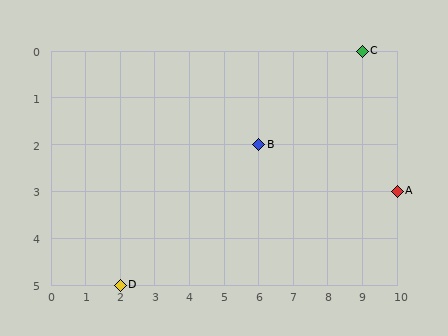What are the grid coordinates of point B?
Point B is at grid coordinates (6, 2).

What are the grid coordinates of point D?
Point D is at grid coordinates (2, 5).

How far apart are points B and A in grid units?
Points B and A are 4 columns and 1 row apart (about 4.1 grid units diagonally).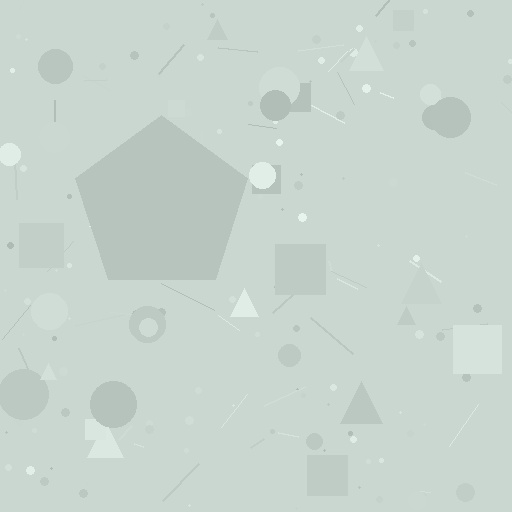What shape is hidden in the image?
A pentagon is hidden in the image.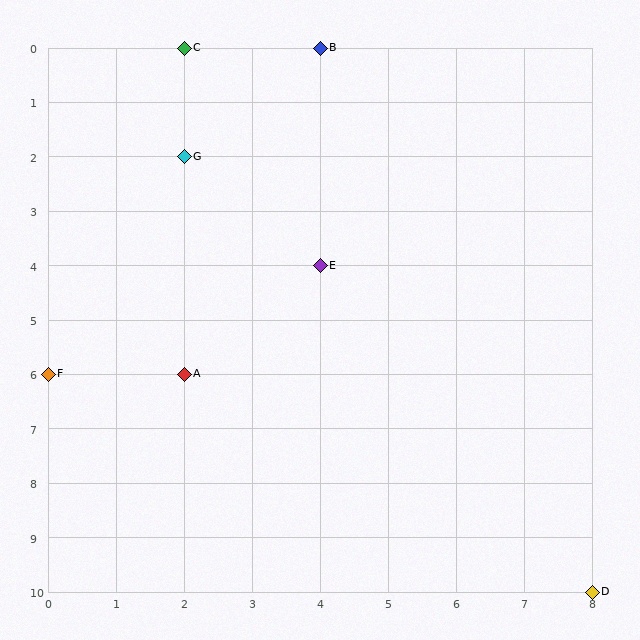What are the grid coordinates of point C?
Point C is at grid coordinates (2, 0).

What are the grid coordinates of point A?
Point A is at grid coordinates (2, 6).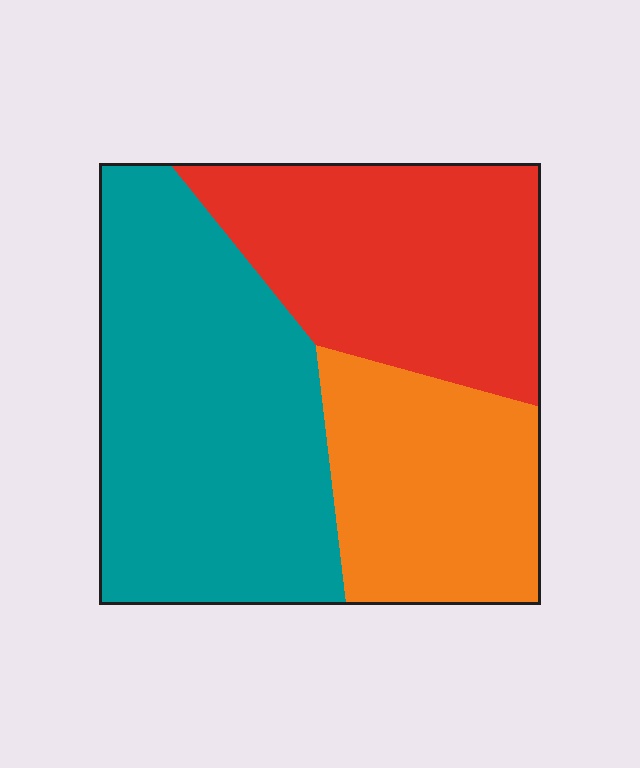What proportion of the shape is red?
Red takes up about one third (1/3) of the shape.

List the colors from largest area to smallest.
From largest to smallest: teal, red, orange.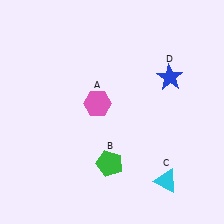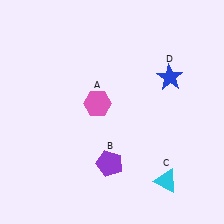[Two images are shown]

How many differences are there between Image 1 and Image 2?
There is 1 difference between the two images.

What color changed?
The pentagon (B) changed from green in Image 1 to purple in Image 2.